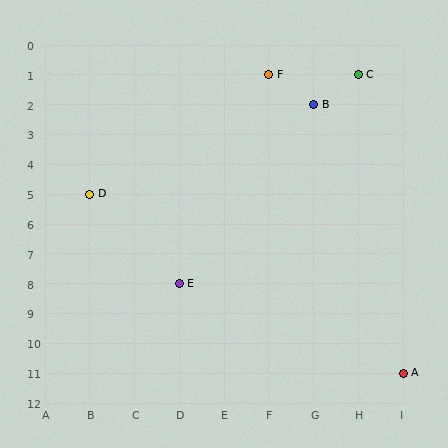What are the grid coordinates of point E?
Point E is at grid coordinates (D, 8).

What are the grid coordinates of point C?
Point C is at grid coordinates (H, 1).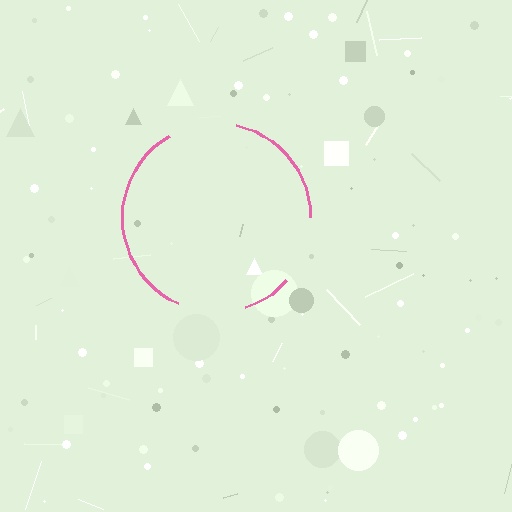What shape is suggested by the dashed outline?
The dashed outline suggests a circle.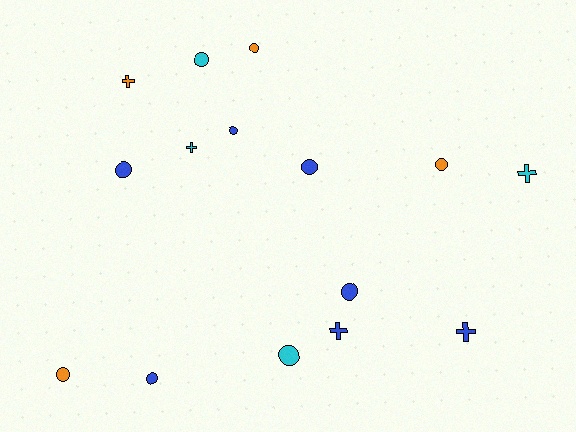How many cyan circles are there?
There are 2 cyan circles.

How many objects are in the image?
There are 15 objects.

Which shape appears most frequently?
Circle, with 10 objects.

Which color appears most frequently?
Blue, with 7 objects.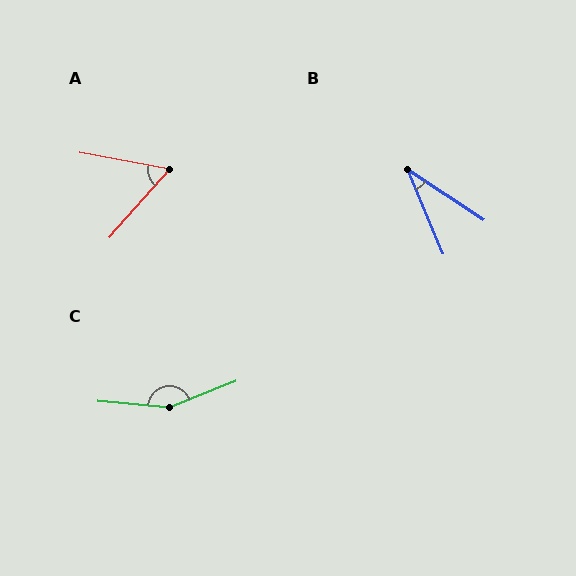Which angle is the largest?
C, at approximately 153 degrees.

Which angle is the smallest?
B, at approximately 34 degrees.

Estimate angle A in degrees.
Approximately 59 degrees.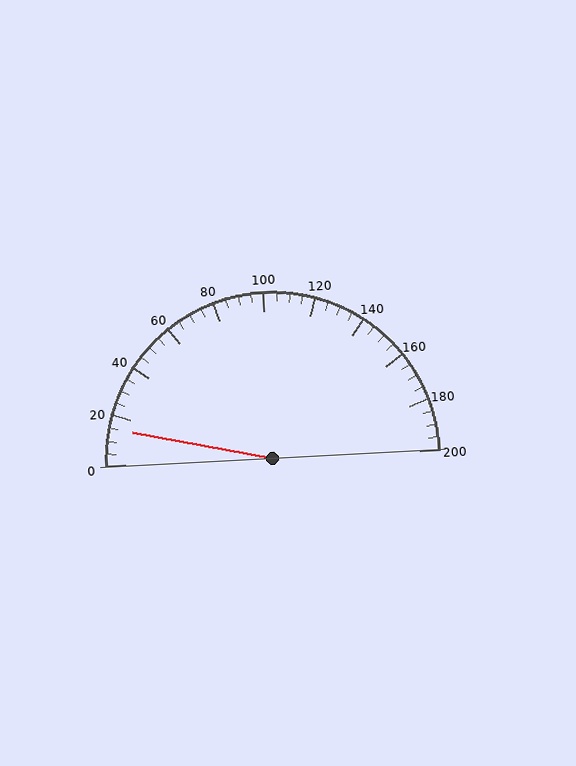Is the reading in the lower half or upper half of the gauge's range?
The reading is in the lower half of the range (0 to 200).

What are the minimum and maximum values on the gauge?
The gauge ranges from 0 to 200.